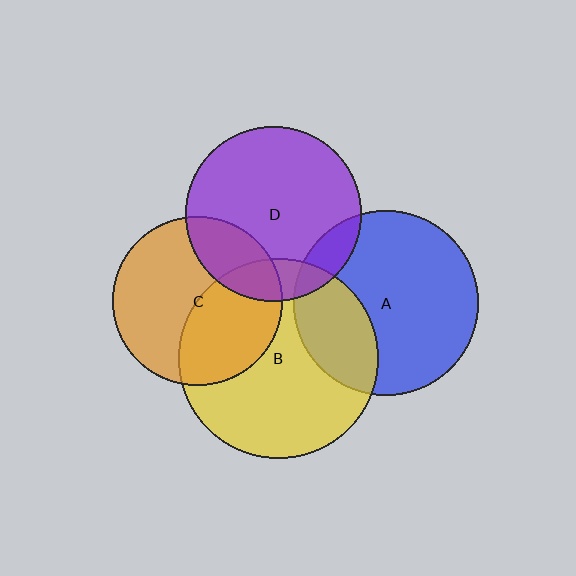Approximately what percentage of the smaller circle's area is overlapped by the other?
Approximately 15%.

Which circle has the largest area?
Circle B (yellow).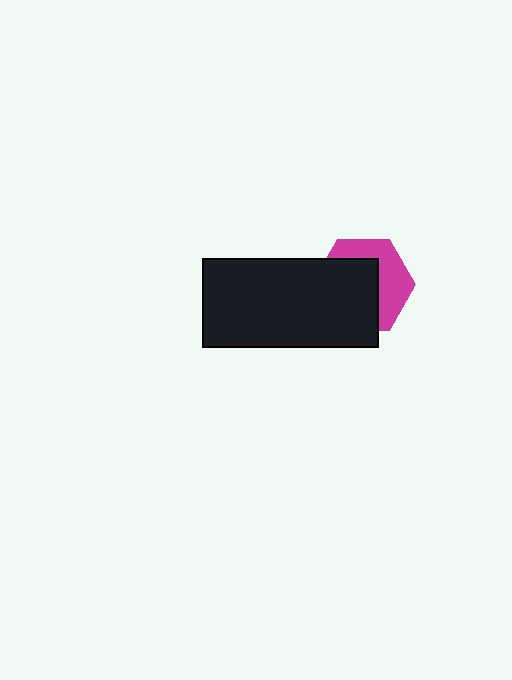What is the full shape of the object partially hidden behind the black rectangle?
The partially hidden object is a magenta hexagon.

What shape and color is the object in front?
The object in front is a black rectangle.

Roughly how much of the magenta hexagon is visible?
A small part of it is visible (roughly 42%).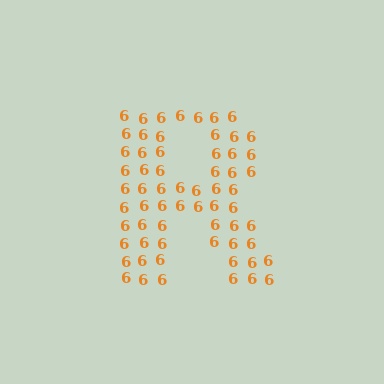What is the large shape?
The large shape is the letter R.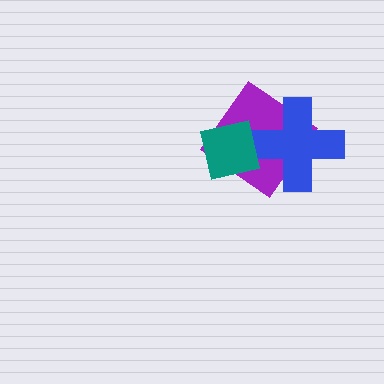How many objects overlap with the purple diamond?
2 objects overlap with the purple diamond.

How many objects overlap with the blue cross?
2 objects overlap with the blue cross.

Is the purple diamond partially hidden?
Yes, it is partially covered by another shape.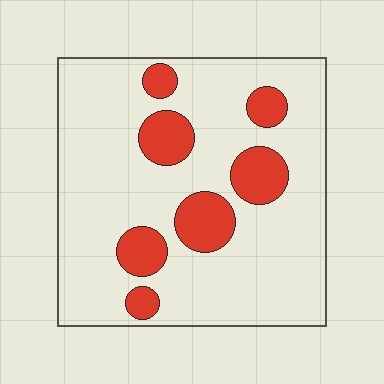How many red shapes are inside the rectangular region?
7.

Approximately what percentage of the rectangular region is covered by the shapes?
Approximately 20%.